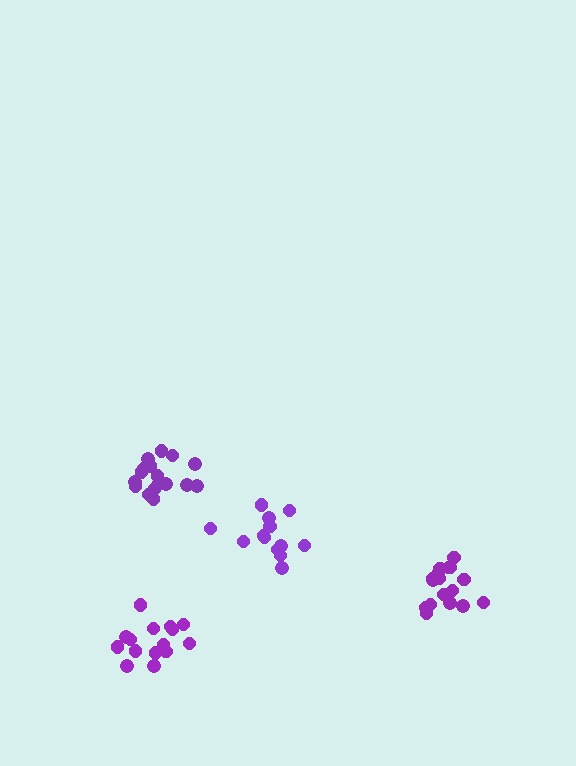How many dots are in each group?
Group 1: 17 dots, Group 2: 13 dots, Group 3: 17 dots, Group 4: 15 dots (62 total).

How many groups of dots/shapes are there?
There are 4 groups.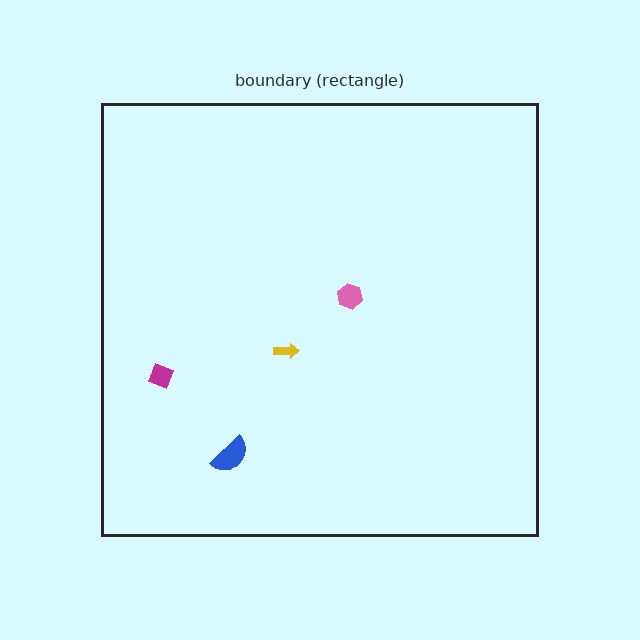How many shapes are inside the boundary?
4 inside, 0 outside.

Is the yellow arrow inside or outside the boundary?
Inside.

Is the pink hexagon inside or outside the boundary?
Inside.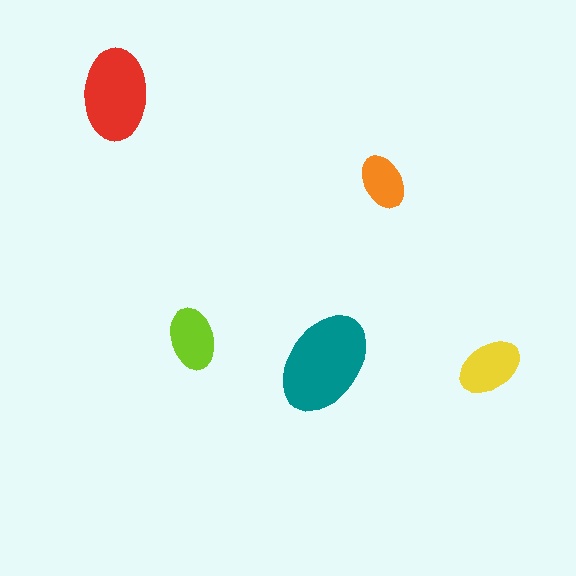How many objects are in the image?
There are 5 objects in the image.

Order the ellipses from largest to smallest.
the teal one, the red one, the yellow one, the lime one, the orange one.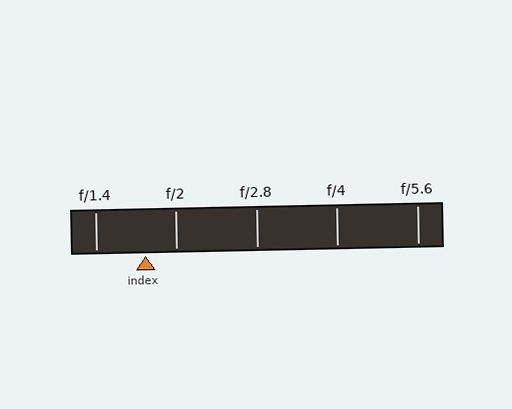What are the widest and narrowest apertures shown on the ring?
The widest aperture shown is f/1.4 and the narrowest is f/5.6.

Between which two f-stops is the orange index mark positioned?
The index mark is between f/1.4 and f/2.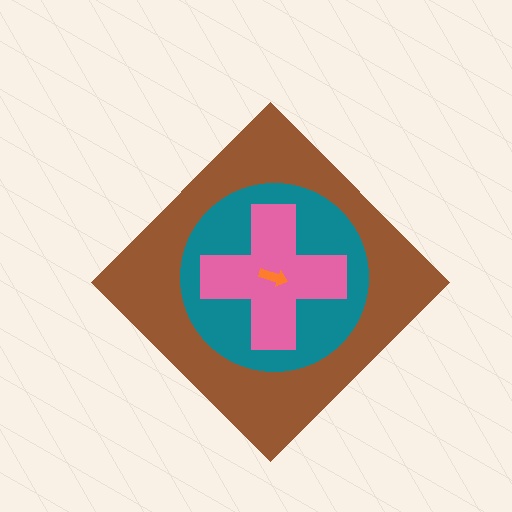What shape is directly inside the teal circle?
The pink cross.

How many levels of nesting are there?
4.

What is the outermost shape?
The brown diamond.